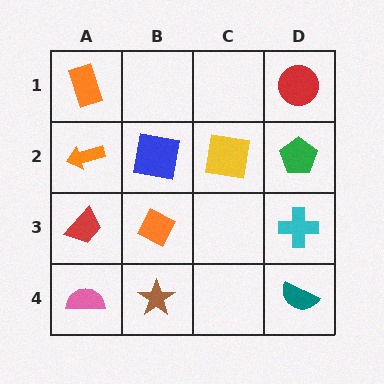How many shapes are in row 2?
4 shapes.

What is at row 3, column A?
A red trapezoid.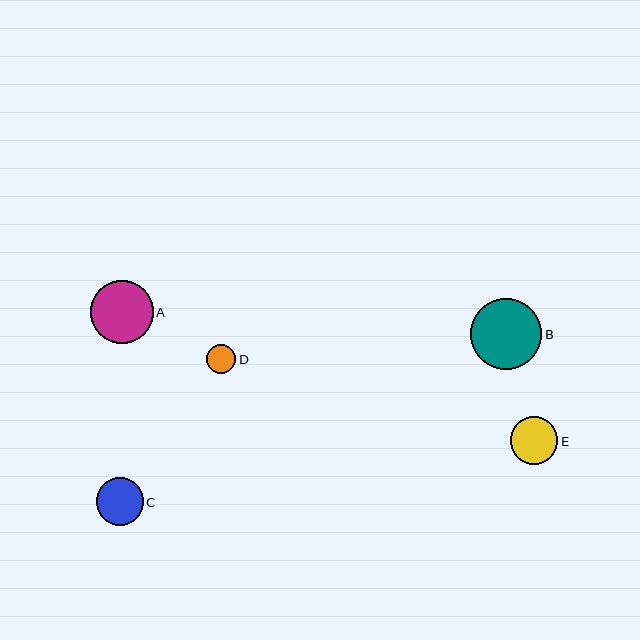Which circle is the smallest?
Circle D is the smallest with a size of approximately 29 pixels.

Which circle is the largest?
Circle B is the largest with a size of approximately 71 pixels.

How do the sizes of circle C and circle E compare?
Circle C and circle E are approximately the same size.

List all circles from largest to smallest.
From largest to smallest: B, A, C, E, D.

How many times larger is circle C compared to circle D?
Circle C is approximately 1.6 times the size of circle D.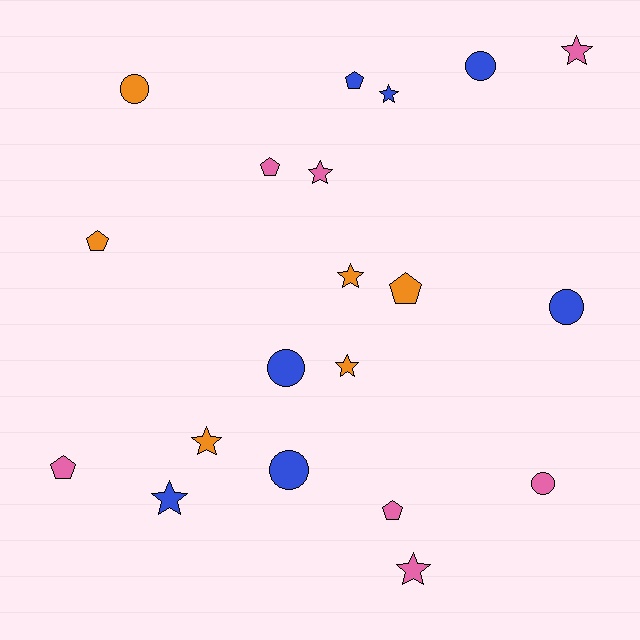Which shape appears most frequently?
Star, with 8 objects.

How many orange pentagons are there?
There are 2 orange pentagons.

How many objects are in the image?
There are 20 objects.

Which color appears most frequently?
Pink, with 7 objects.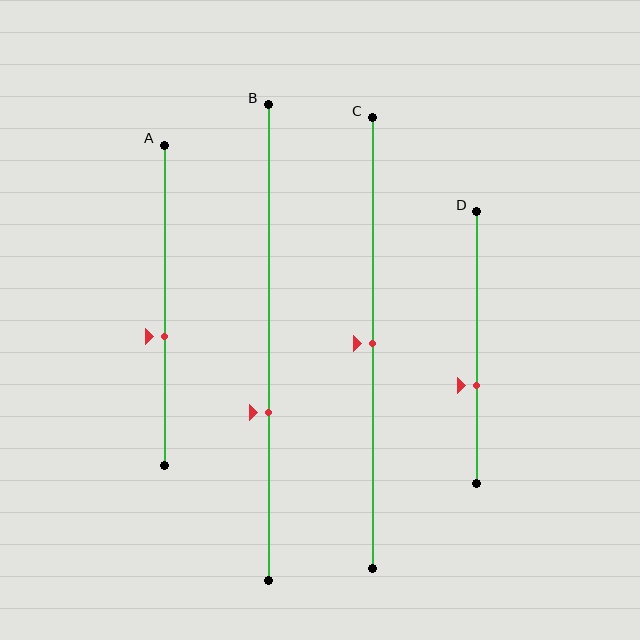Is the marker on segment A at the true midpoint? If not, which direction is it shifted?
No, the marker on segment A is shifted downward by about 10% of the segment length.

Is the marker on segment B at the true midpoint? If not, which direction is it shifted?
No, the marker on segment B is shifted downward by about 15% of the segment length.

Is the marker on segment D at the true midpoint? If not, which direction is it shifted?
No, the marker on segment D is shifted downward by about 14% of the segment length.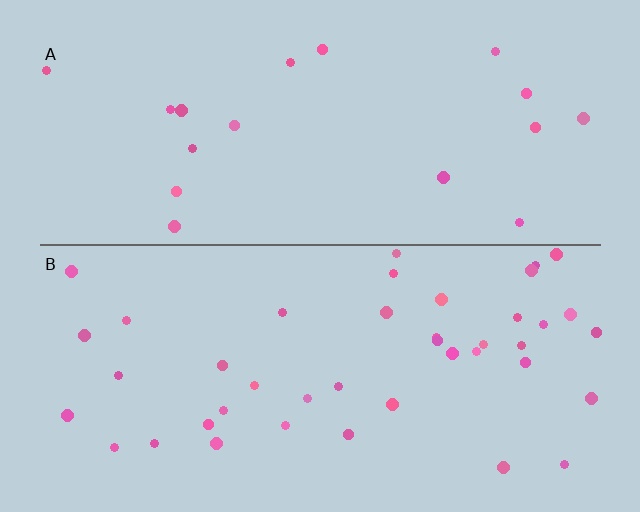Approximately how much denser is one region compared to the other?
Approximately 2.3× — region B over region A.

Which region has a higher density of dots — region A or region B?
B (the bottom).